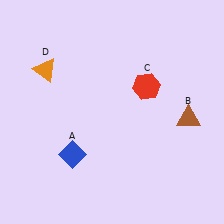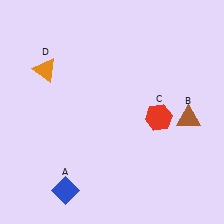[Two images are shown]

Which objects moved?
The objects that moved are: the blue diamond (A), the red hexagon (C).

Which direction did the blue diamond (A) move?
The blue diamond (A) moved down.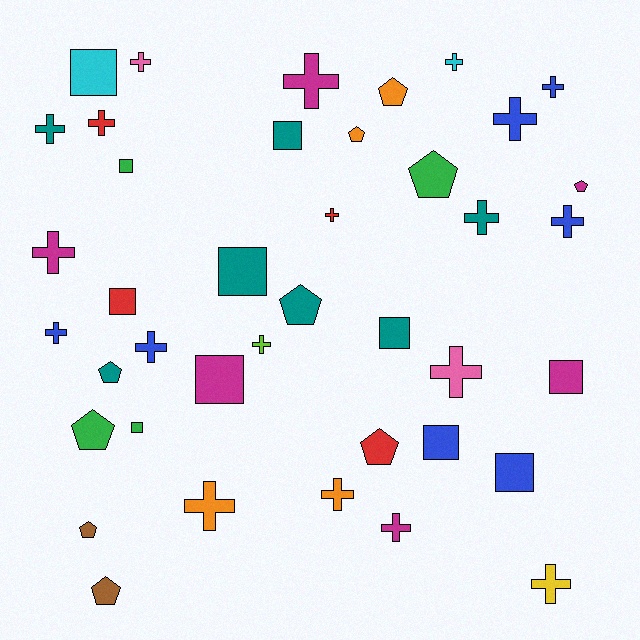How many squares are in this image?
There are 11 squares.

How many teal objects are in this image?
There are 7 teal objects.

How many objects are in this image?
There are 40 objects.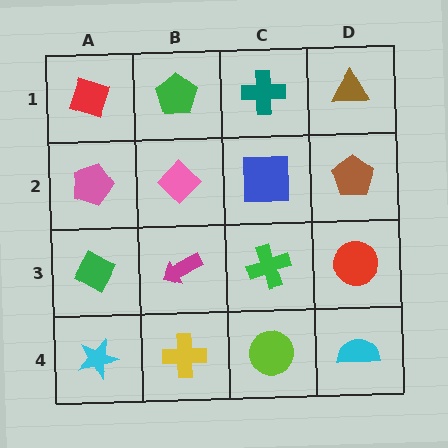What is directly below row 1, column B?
A pink diamond.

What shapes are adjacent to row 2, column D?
A brown triangle (row 1, column D), a red circle (row 3, column D), a blue square (row 2, column C).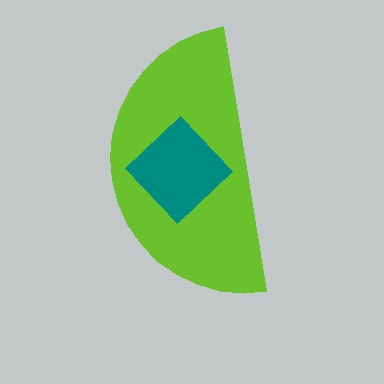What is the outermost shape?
The lime semicircle.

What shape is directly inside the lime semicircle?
The teal diamond.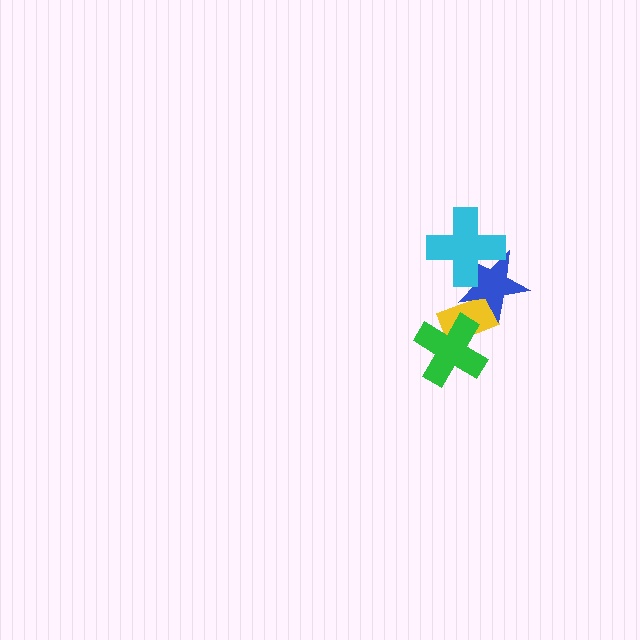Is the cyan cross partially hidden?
No, no other shape covers it.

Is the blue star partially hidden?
Yes, it is partially covered by another shape.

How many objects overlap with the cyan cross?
1 object overlaps with the cyan cross.